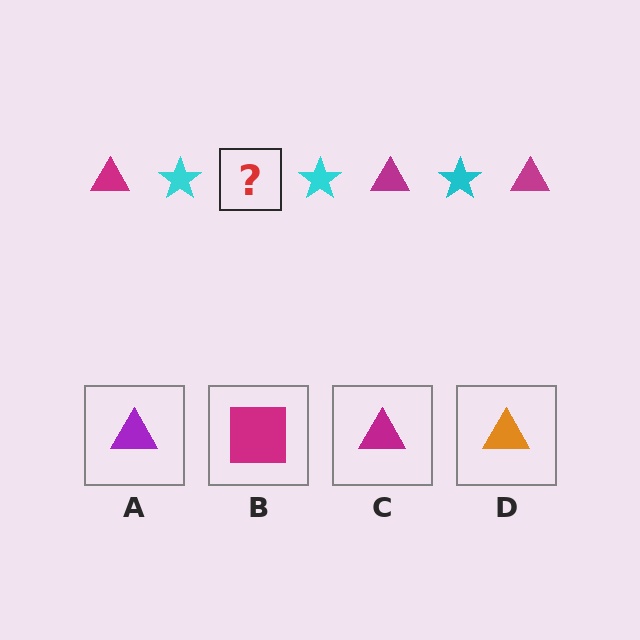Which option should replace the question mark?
Option C.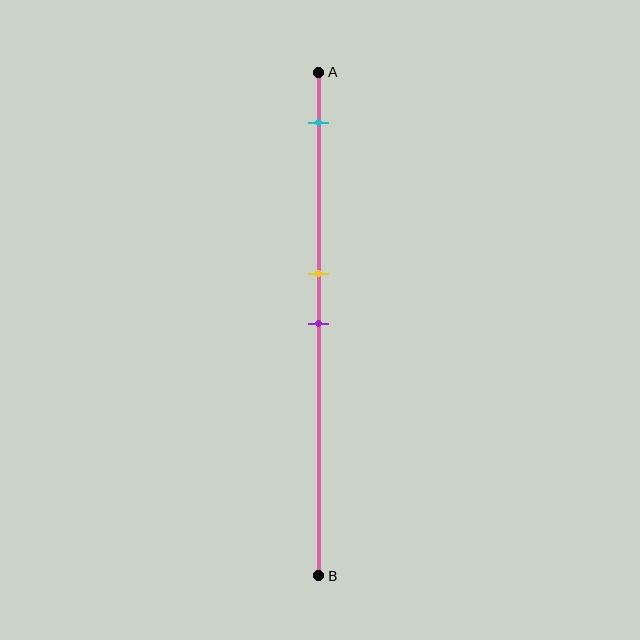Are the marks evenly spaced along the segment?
No, the marks are not evenly spaced.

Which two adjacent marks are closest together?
The yellow and purple marks are the closest adjacent pair.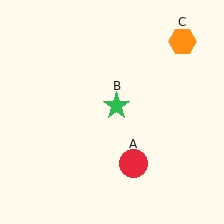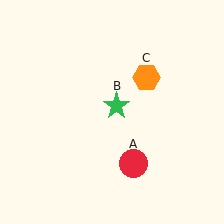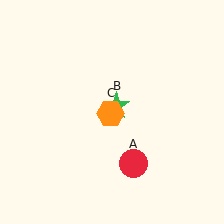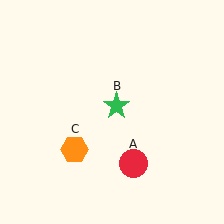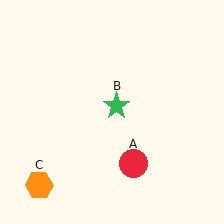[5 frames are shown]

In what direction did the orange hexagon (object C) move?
The orange hexagon (object C) moved down and to the left.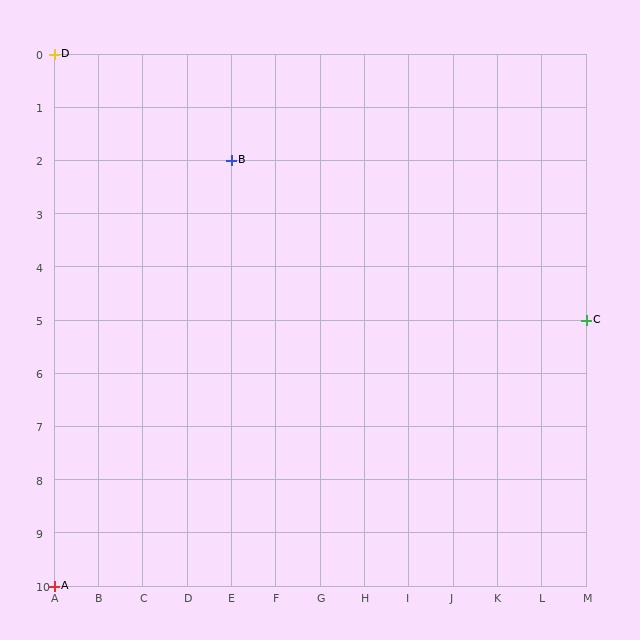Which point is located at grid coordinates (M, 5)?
Point C is at (M, 5).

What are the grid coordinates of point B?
Point B is at grid coordinates (E, 2).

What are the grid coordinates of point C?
Point C is at grid coordinates (M, 5).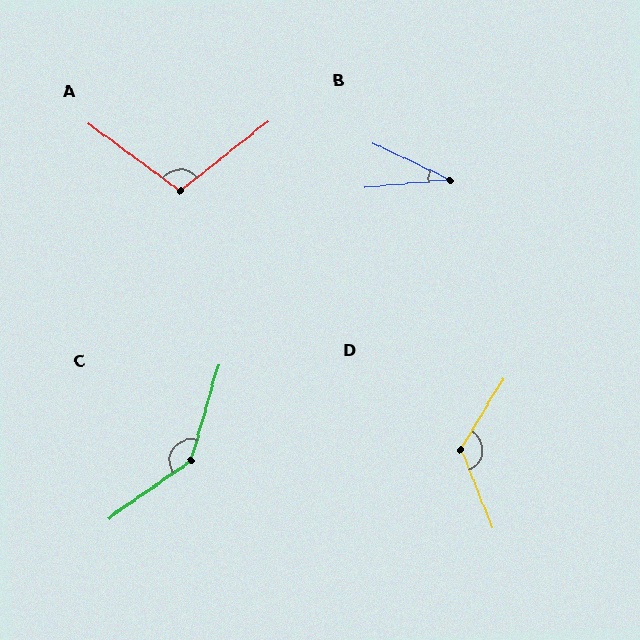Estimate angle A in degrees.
Approximately 106 degrees.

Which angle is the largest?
C, at approximately 141 degrees.